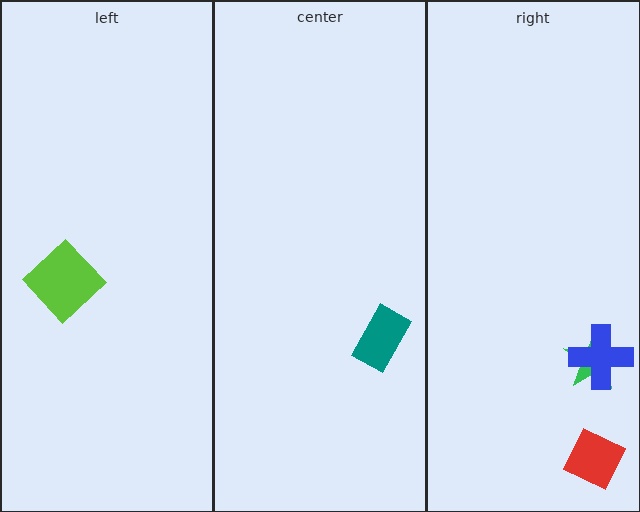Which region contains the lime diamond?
The left region.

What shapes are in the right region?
The red diamond, the green star, the blue cross.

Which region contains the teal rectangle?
The center region.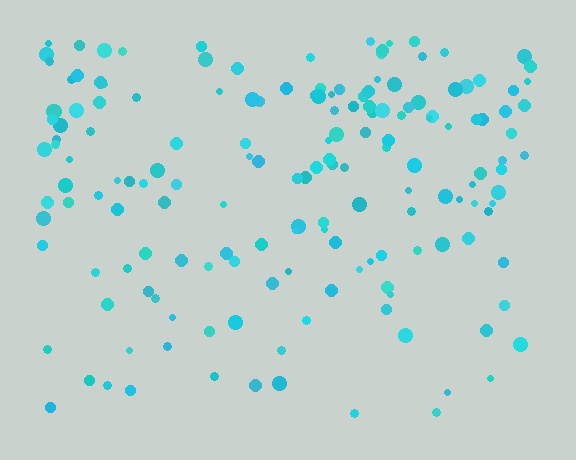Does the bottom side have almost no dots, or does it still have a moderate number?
Still a moderate number, just noticeably fewer than the top.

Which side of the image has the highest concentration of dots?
The top.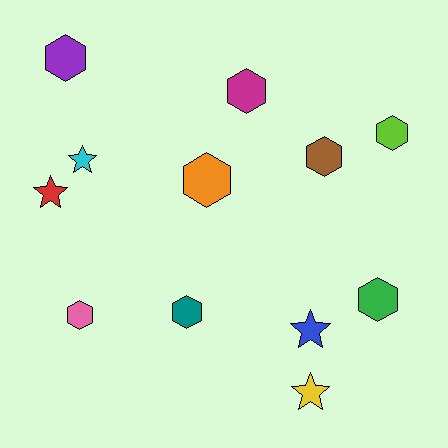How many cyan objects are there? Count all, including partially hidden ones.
There is 1 cyan object.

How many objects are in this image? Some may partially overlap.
There are 12 objects.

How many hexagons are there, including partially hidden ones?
There are 8 hexagons.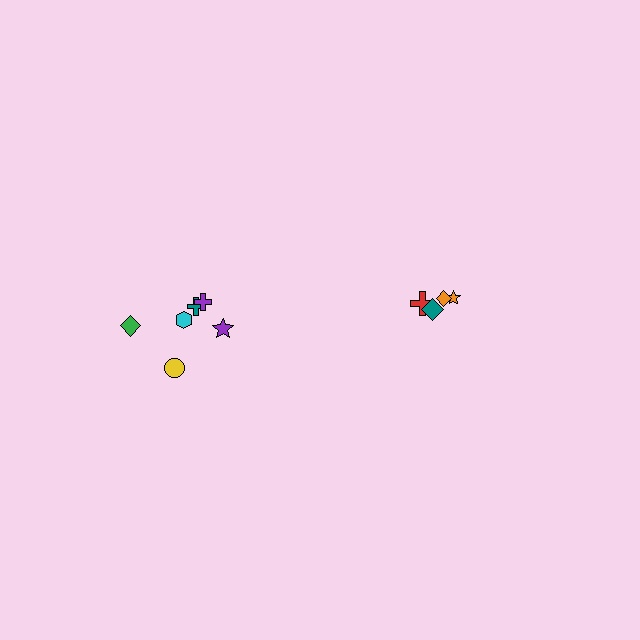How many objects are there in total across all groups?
There are 10 objects.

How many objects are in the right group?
There are 4 objects.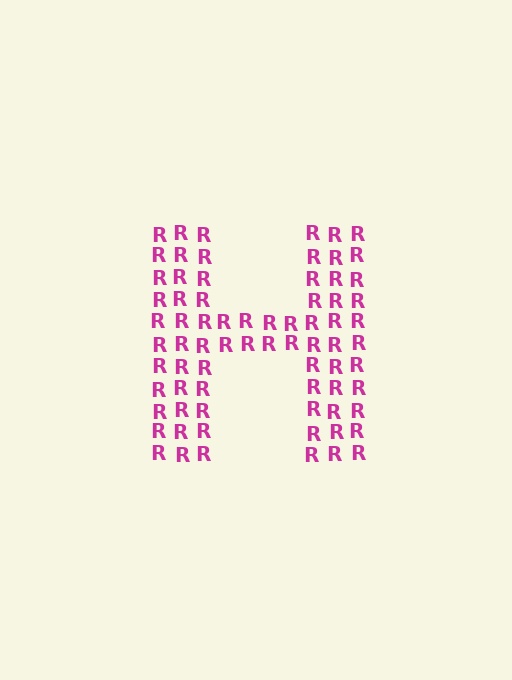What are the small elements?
The small elements are letter R's.